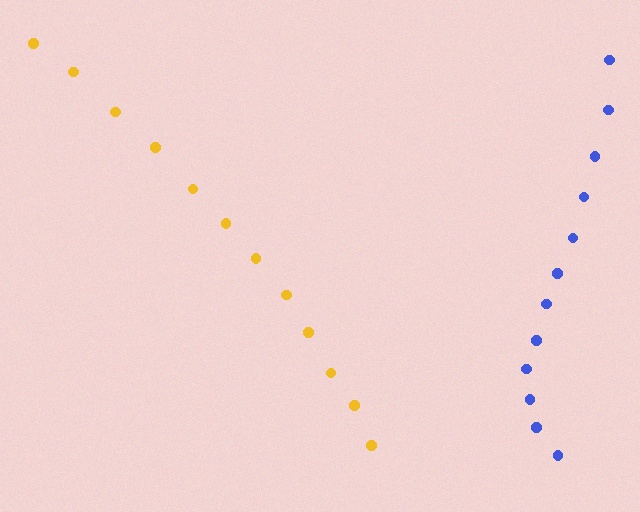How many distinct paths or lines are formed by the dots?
There are 2 distinct paths.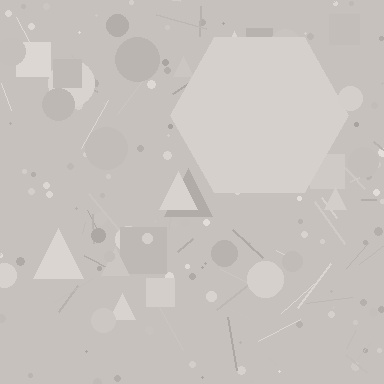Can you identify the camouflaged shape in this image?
The camouflaged shape is a hexagon.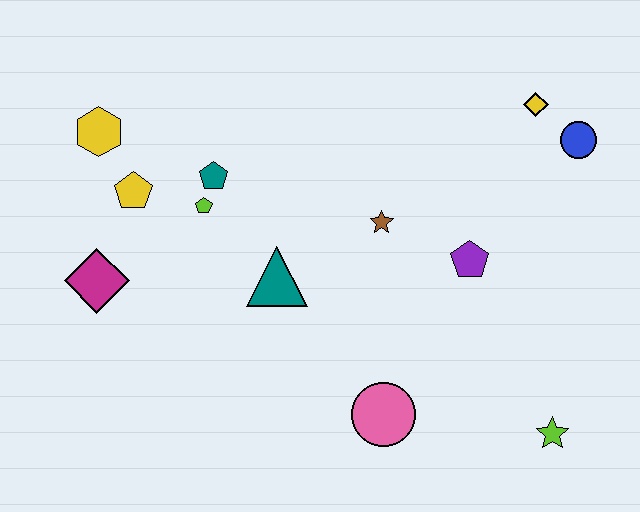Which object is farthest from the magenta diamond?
The blue circle is farthest from the magenta diamond.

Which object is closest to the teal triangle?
The lime pentagon is closest to the teal triangle.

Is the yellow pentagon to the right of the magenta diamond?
Yes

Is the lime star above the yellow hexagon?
No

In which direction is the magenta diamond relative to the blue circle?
The magenta diamond is to the left of the blue circle.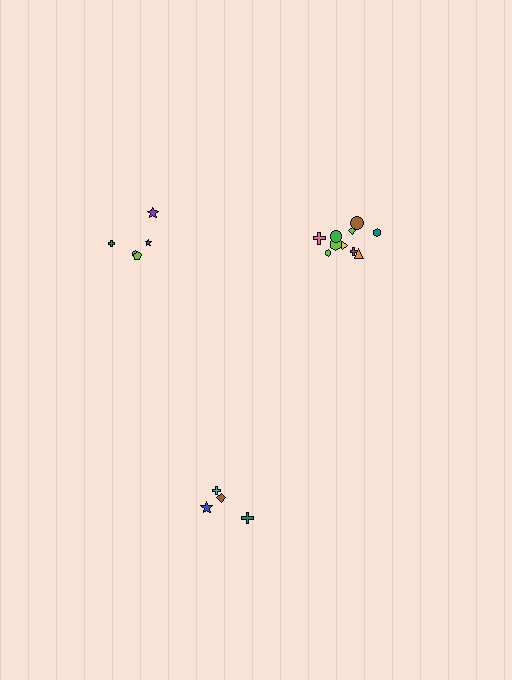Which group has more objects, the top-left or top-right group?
The top-right group.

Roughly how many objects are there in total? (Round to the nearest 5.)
Roughly 20 objects in total.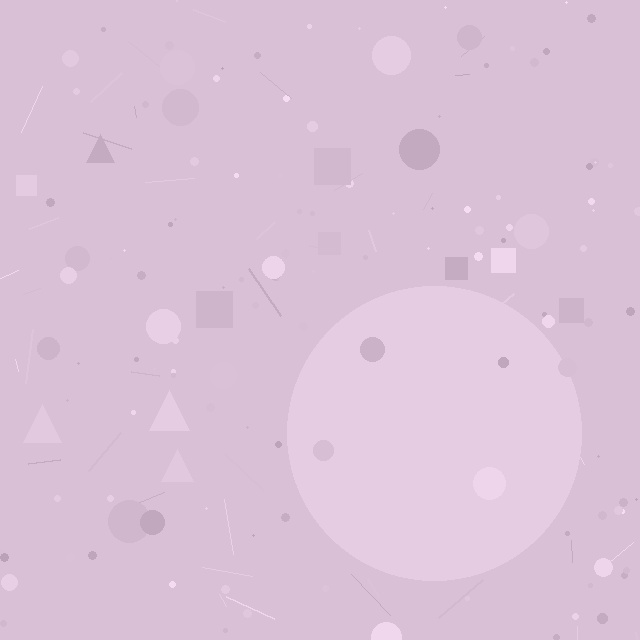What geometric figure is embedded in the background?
A circle is embedded in the background.